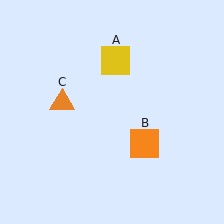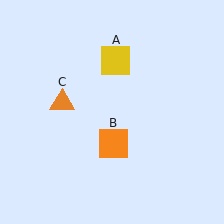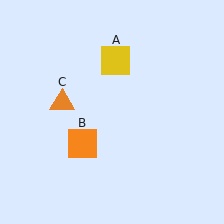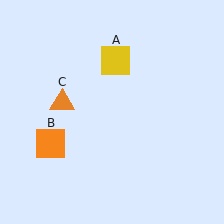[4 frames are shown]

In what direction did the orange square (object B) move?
The orange square (object B) moved left.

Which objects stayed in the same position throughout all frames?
Yellow square (object A) and orange triangle (object C) remained stationary.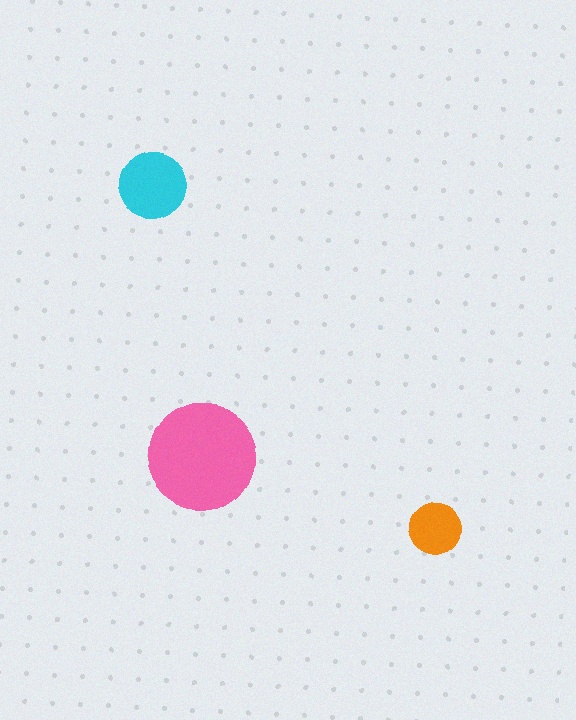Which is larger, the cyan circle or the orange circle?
The cyan one.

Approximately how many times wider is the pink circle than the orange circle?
About 2 times wider.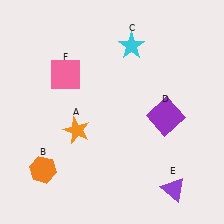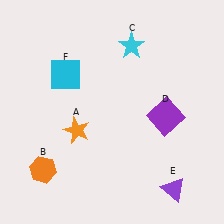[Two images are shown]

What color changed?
The square (F) changed from pink in Image 1 to cyan in Image 2.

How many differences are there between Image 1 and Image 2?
There is 1 difference between the two images.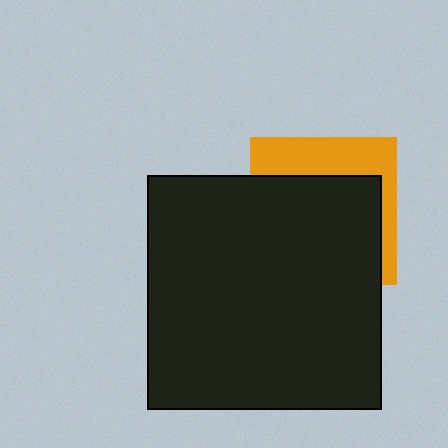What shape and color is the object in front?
The object in front is a black square.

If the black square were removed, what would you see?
You would see the complete orange square.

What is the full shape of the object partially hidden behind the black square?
The partially hidden object is an orange square.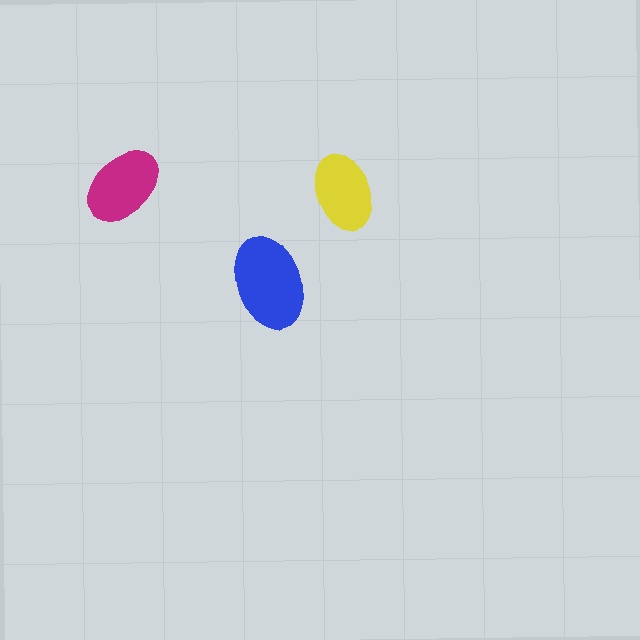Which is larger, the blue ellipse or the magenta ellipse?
The blue one.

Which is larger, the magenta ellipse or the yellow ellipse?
The magenta one.